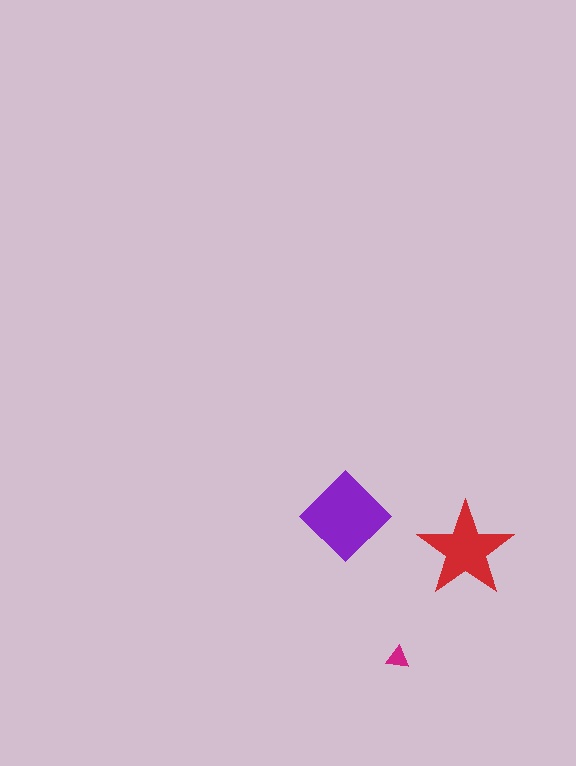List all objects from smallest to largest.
The magenta triangle, the red star, the purple diamond.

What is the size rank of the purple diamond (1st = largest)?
1st.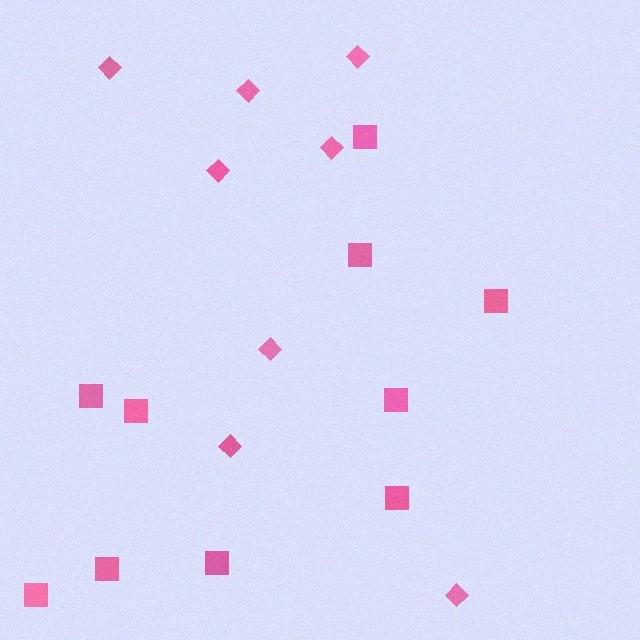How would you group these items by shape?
There are 2 groups: one group of squares (10) and one group of diamonds (8).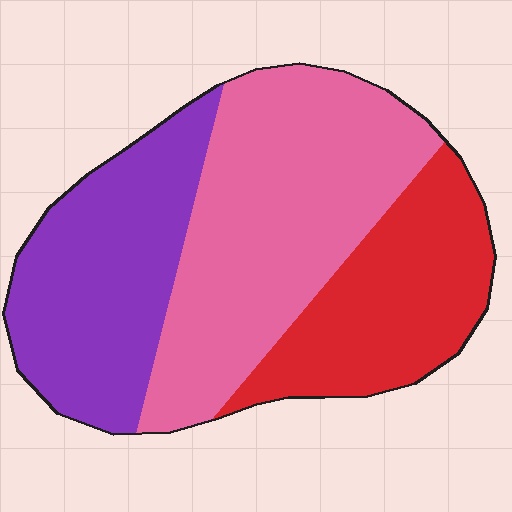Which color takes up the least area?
Red, at roughly 25%.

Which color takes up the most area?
Pink, at roughly 45%.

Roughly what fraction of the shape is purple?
Purple takes up about one third (1/3) of the shape.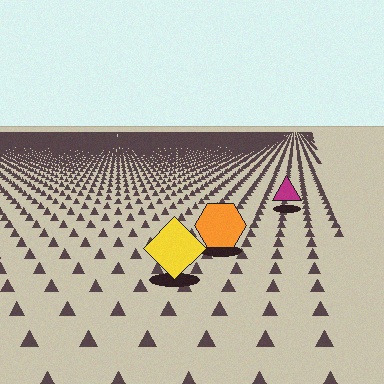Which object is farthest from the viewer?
The magenta triangle is farthest from the viewer. It appears smaller and the ground texture around it is denser.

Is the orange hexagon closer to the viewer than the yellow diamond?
No. The yellow diamond is closer — you can tell from the texture gradient: the ground texture is coarser near it.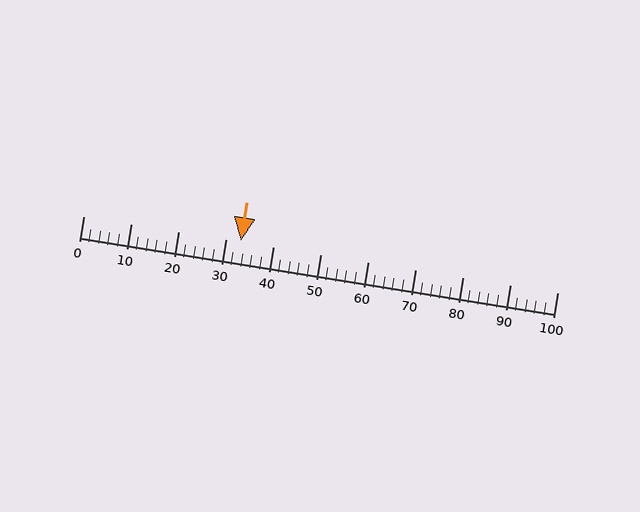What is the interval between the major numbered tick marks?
The major tick marks are spaced 10 units apart.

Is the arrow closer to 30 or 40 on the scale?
The arrow is closer to 30.